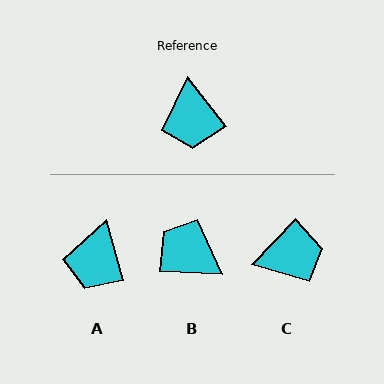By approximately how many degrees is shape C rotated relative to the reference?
Approximately 98 degrees counter-clockwise.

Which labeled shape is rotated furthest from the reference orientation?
B, about 130 degrees away.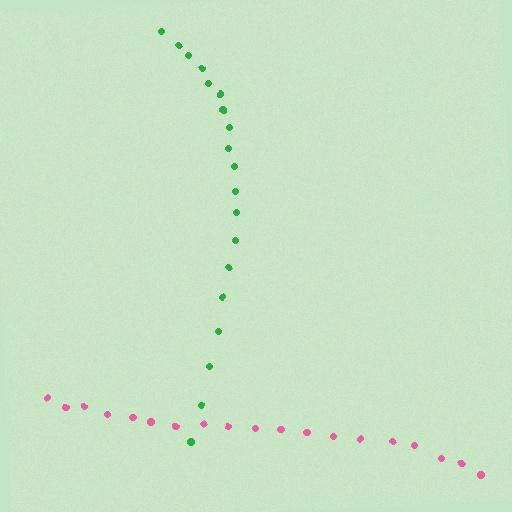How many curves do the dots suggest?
There are 2 distinct paths.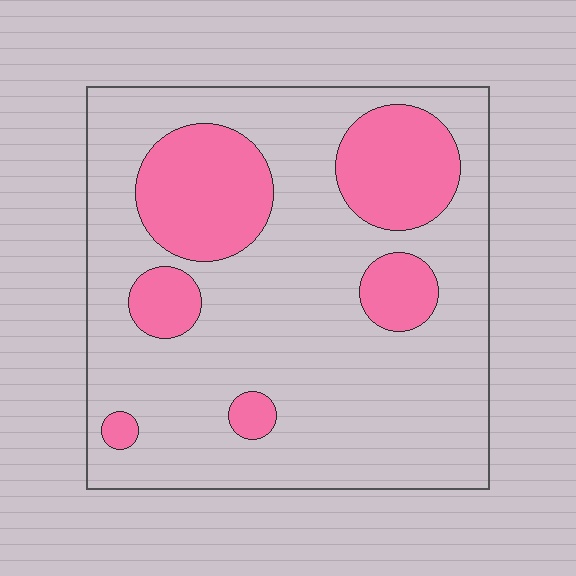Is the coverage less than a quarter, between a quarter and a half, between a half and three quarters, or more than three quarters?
Less than a quarter.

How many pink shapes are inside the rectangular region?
6.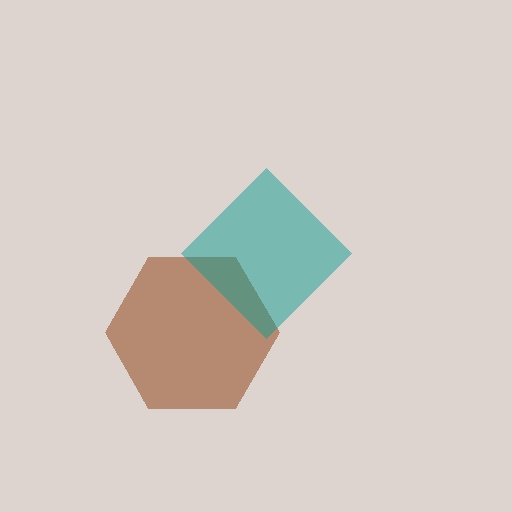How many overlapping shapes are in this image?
There are 2 overlapping shapes in the image.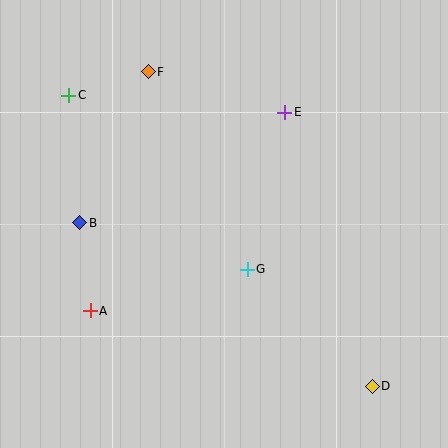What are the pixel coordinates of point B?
Point B is at (80, 223).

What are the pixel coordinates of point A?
Point A is at (90, 311).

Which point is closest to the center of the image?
Point G at (247, 269) is closest to the center.